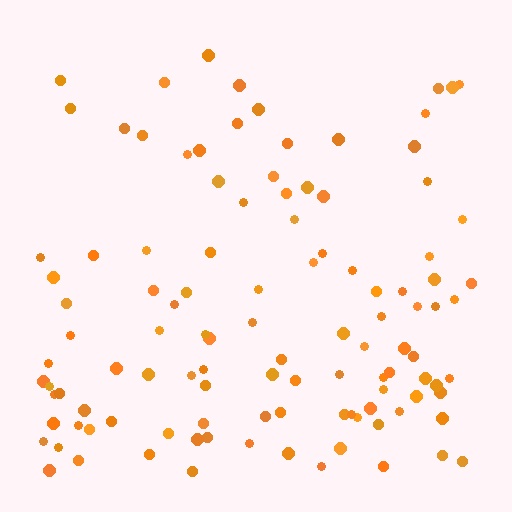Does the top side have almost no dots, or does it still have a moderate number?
Still a moderate number, just noticeably fewer than the bottom.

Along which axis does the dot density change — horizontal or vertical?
Vertical.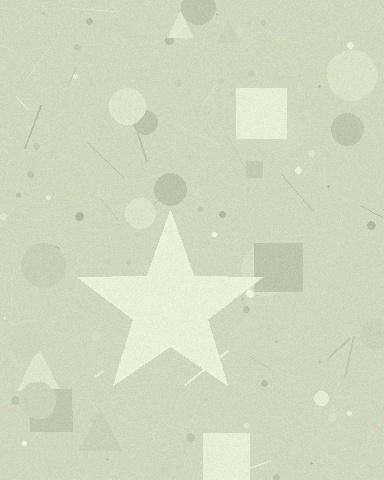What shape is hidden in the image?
A star is hidden in the image.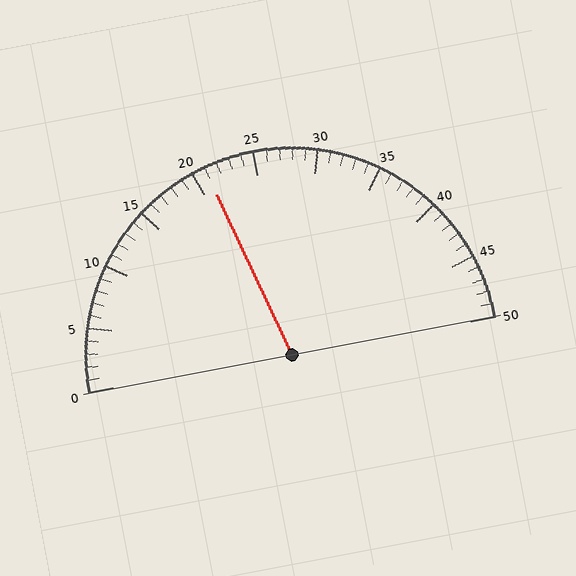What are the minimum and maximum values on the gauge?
The gauge ranges from 0 to 50.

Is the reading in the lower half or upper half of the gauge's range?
The reading is in the lower half of the range (0 to 50).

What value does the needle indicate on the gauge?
The needle indicates approximately 21.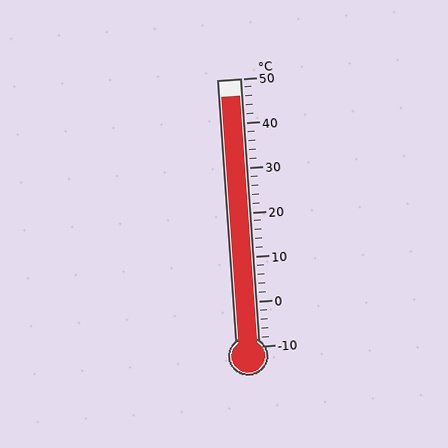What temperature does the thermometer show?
The thermometer shows approximately 46°C.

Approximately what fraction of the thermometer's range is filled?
The thermometer is filled to approximately 95% of its range.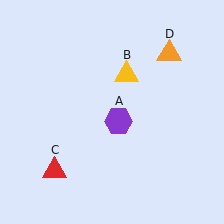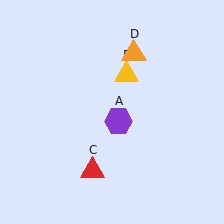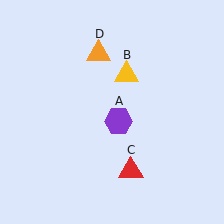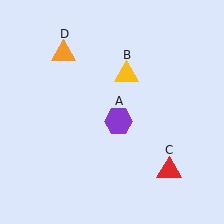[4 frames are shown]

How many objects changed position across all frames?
2 objects changed position: red triangle (object C), orange triangle (object D).